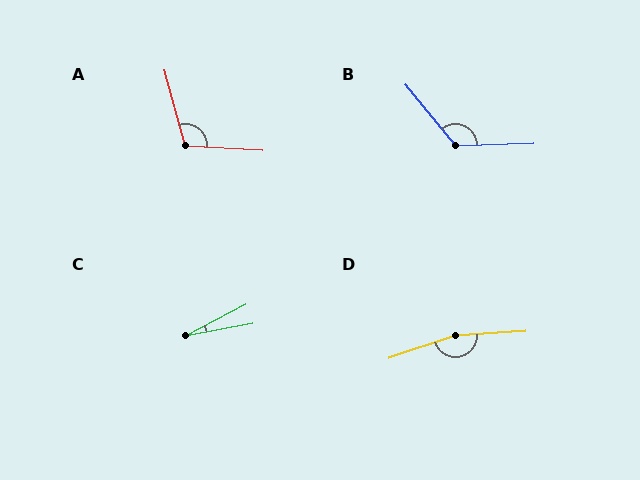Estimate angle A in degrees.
Approximately 108 degrees.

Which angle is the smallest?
C, at approximately 16 degrees.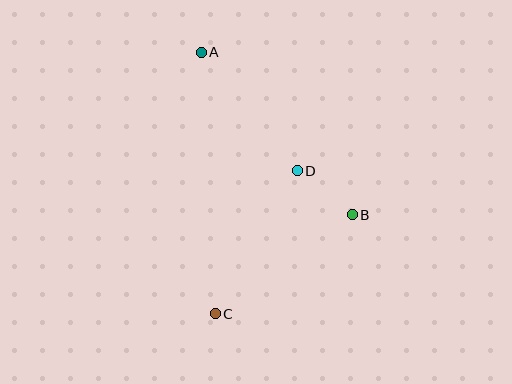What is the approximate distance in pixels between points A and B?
The distance between A and B is approximately 222 pixels.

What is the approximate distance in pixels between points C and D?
The distance between C and D is approximately 165 pixels.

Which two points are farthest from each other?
Points A and C are farthest from each other.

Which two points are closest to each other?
Points B and D are closest to each other.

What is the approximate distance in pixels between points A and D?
The distance between A and D is approximately 153 pixels.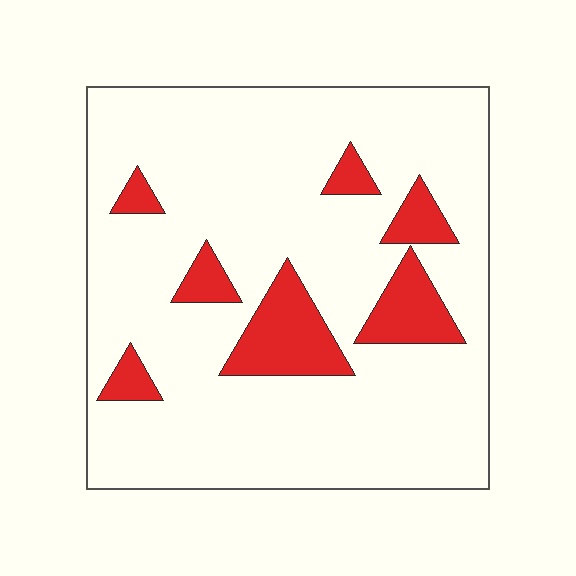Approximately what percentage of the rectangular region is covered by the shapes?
Approximately 15%.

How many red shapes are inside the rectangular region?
7.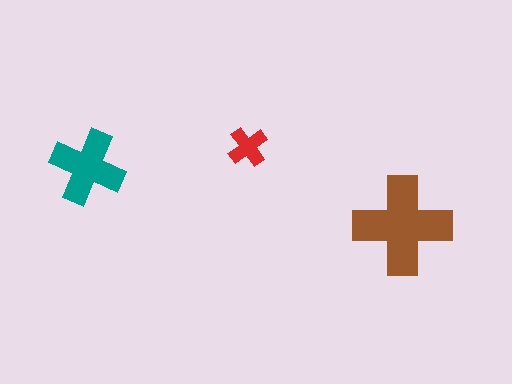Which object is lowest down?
The brown cross is bottommost.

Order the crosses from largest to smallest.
the brown one, the teal one, the red one.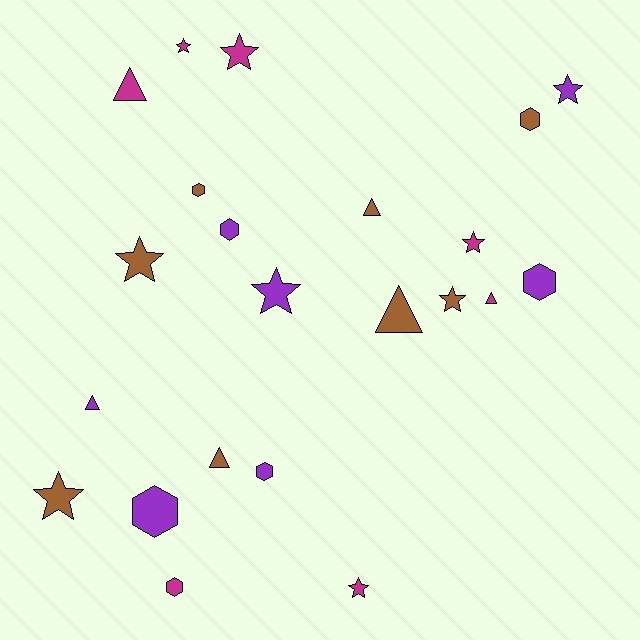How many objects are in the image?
There are 22 objects.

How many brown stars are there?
There are 3 brown stars.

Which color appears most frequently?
Brown, with 8 objects.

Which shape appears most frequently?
Star, with 9 objects.